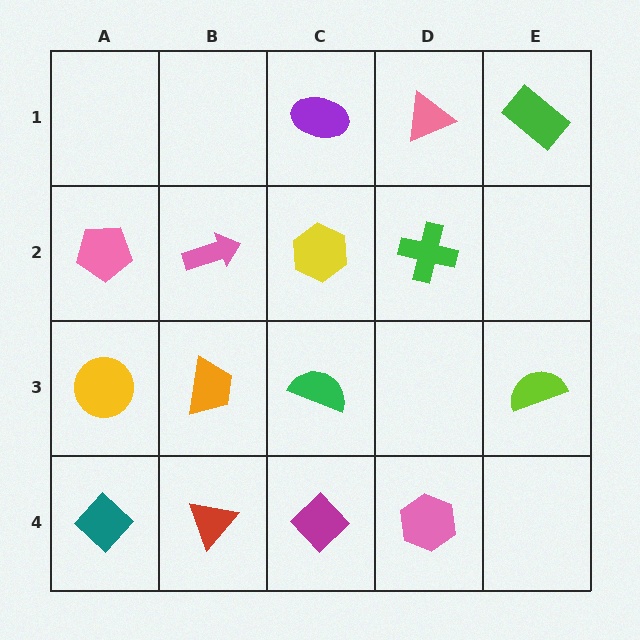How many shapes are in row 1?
3 shapes.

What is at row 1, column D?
A pink triangle.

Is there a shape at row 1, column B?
No, that cell is empty.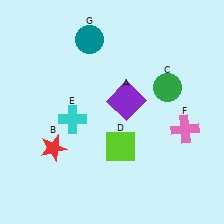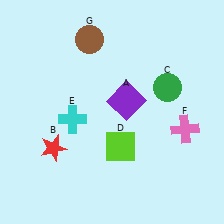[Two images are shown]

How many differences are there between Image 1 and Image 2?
There is 1 difference between the two images.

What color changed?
The circle (G) changed from teal in Image 1 to brown in Image 2.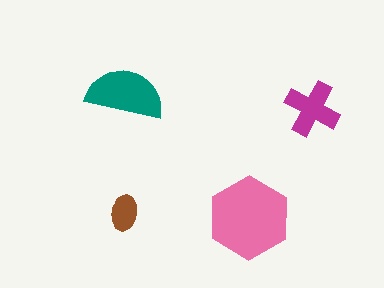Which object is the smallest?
The brown ellipse.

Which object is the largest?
The pink hexagon.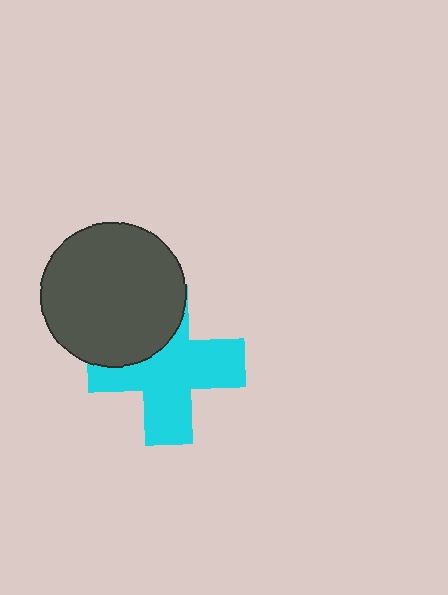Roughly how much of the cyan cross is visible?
Most of it is visible (roughly 70%).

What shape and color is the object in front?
The object in front is a dark gray circle.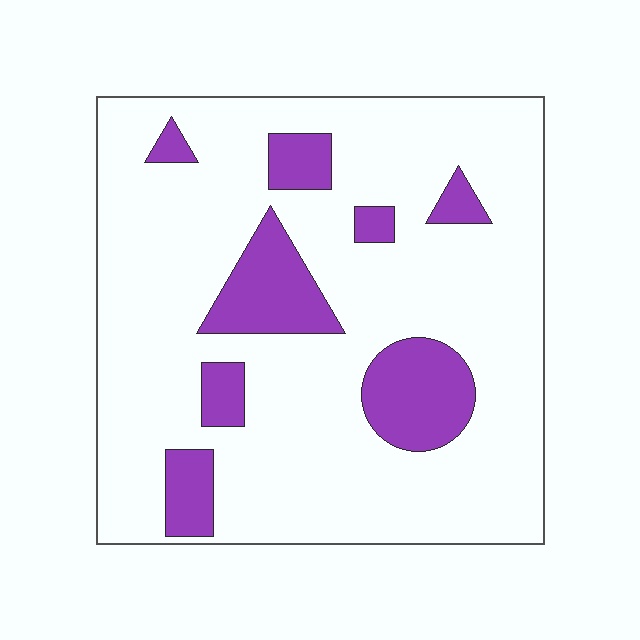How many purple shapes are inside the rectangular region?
8.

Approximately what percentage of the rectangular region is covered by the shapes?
Approximately 20%.